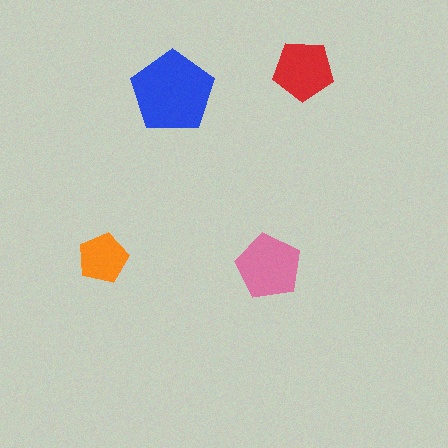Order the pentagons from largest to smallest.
the blue one, the pink one, the red one, the orange one.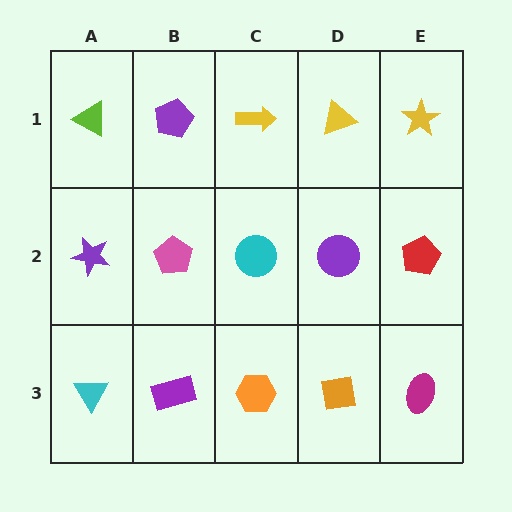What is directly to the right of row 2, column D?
A red pentagon.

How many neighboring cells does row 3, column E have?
2.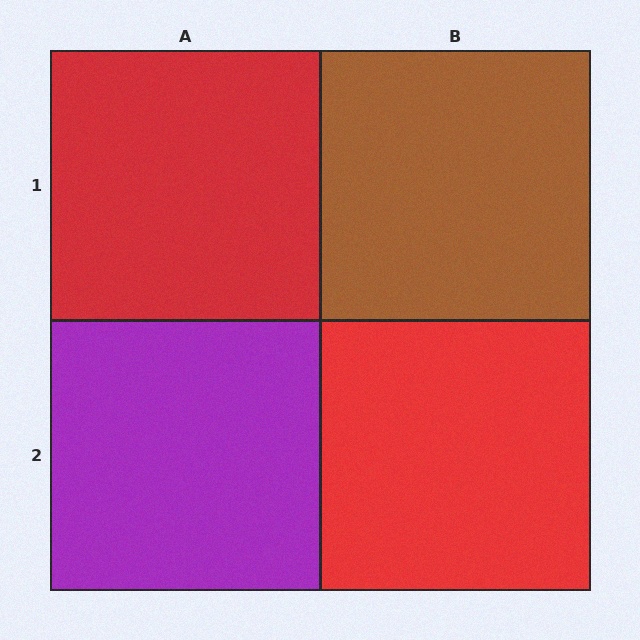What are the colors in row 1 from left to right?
Red, brown.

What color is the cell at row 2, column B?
Red.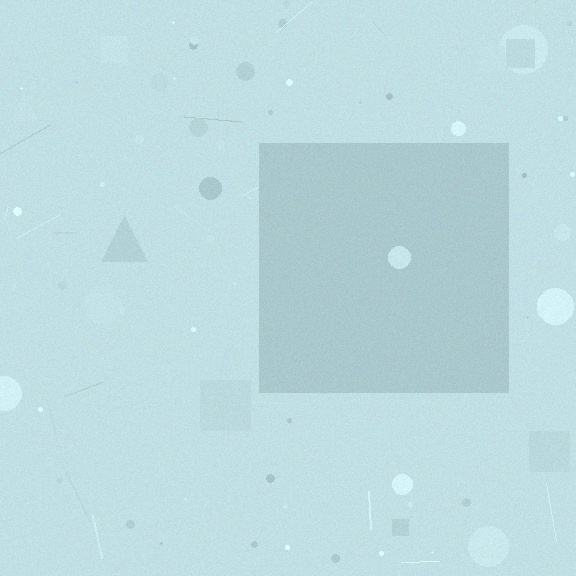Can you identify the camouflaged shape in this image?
The camouflaged shape is a square.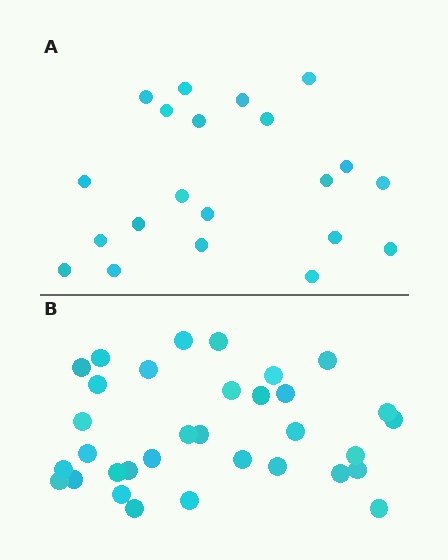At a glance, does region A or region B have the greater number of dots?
Region B (the bottom region) has more dots.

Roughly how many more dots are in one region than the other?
Region B has roughly 12 or so more dots than region A.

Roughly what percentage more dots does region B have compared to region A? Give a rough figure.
About 55% more.